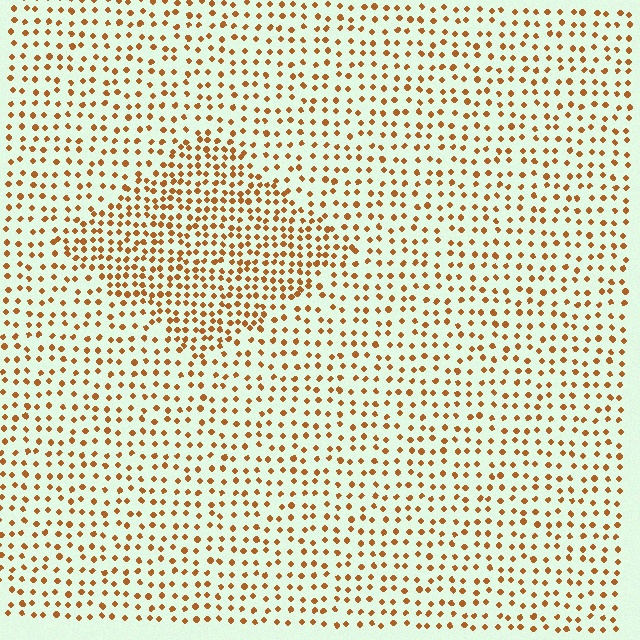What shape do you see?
I see a diamond.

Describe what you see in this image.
The image contains small brown elements arranged at two different densities. A diamond-shaped region is visible where the elements are more densely packed than the surrounding area.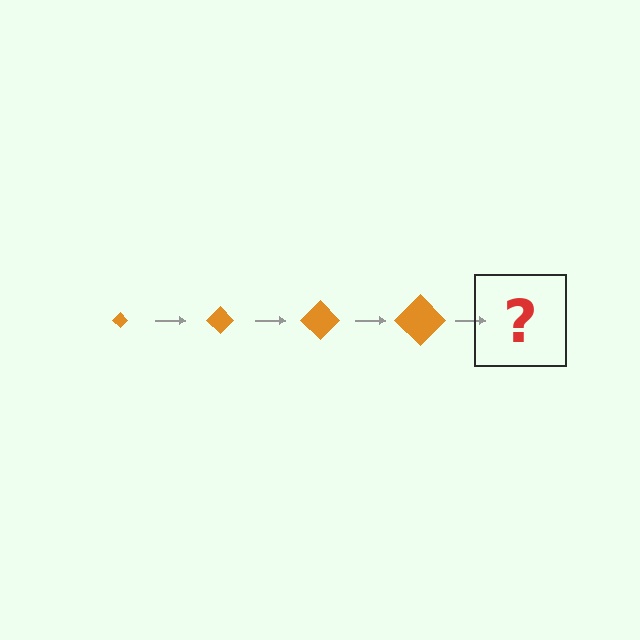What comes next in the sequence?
The next element should be an orange diamond, larger than the previous one.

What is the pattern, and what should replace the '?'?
The pattern is that the diamond gets progressively larger each step. The '?' should be an orange diamond, larger than the previous one.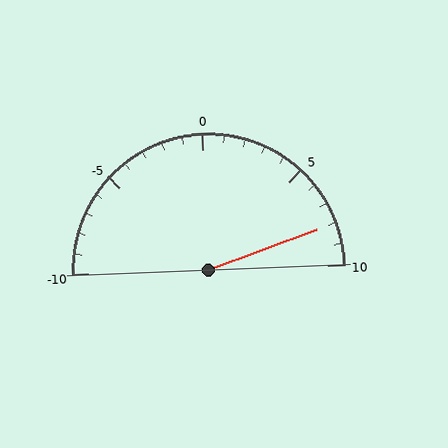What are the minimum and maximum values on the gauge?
The gauge ranges from -10 to 10.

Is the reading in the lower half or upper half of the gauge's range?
The reading is in the upper half of the range (-10 to 10).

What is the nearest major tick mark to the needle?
The nearest major tick mark is 10.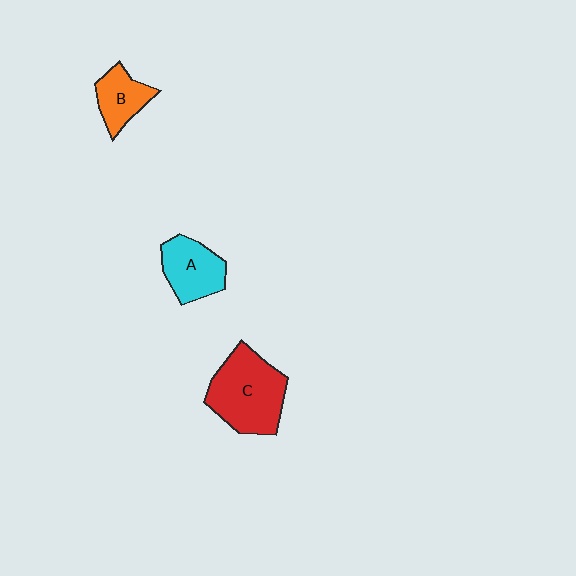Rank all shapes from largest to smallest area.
From largest to smallest: C (red), A (cyan), B (orange).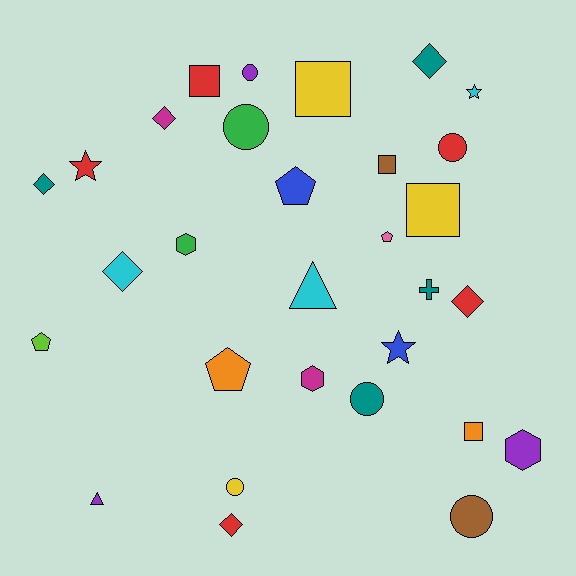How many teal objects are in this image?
There are 4 teal objects.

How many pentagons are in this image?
There are 4 pentagons.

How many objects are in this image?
There are 30 objects.